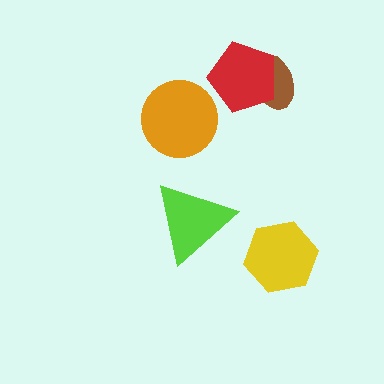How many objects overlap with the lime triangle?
0 objects overlap with the lime triangle.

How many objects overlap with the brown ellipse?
1 object overlaps with the brown ellipse.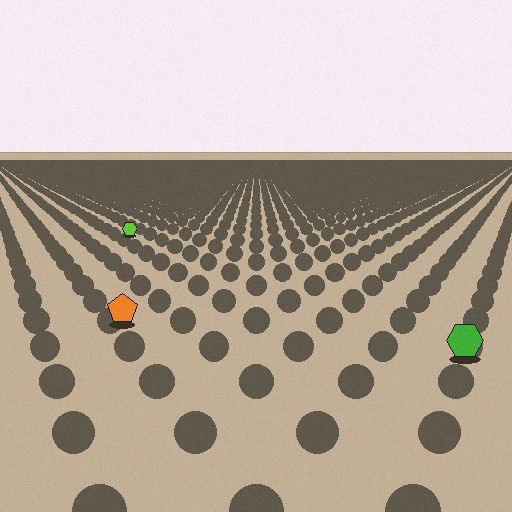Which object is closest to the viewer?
The green hexagon is closest. The texture marks near it are larger and more spread out.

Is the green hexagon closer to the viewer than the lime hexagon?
Yes. The green hexagon is closer — you can tell from the texture gradient: the ground texture is coarser near it.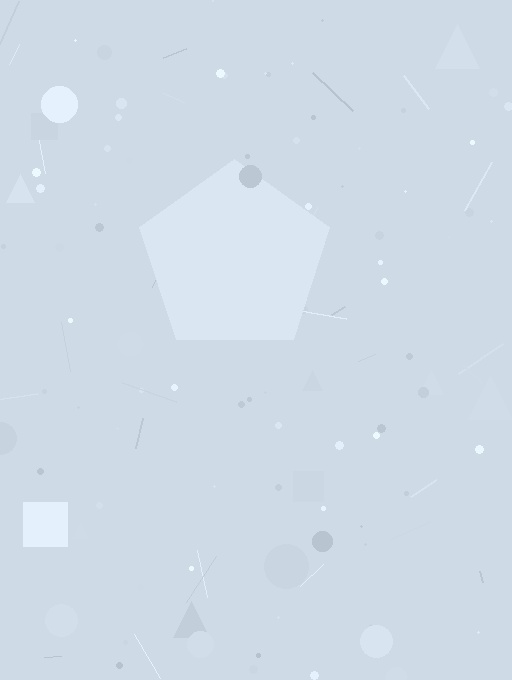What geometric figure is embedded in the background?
A pentagon is embedded in the background.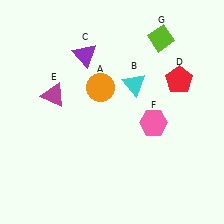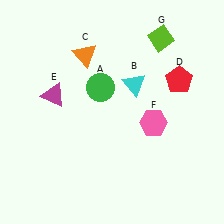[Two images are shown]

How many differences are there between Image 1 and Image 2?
There are 2 differences between the two images.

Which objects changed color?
A changed from orange to green. C changed from purple to orange.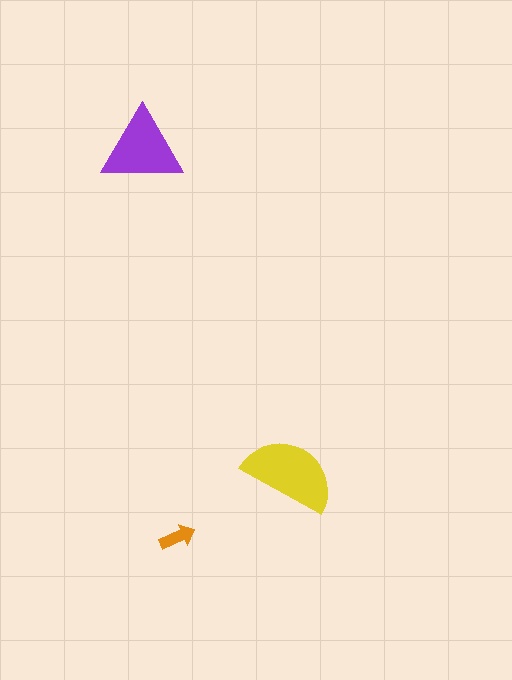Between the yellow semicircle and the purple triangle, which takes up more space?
The yellow semicircle.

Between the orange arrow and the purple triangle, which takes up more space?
The purple triangle.